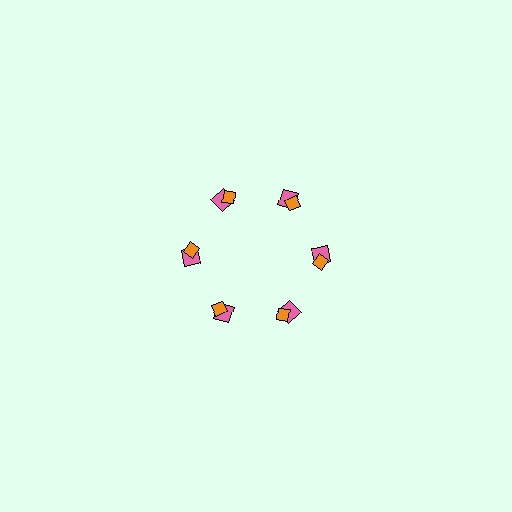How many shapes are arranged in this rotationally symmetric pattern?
There are 12 shapes, arranged in 6 groups of 2.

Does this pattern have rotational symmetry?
Yes, this pattern has 6-fold rotational symmetry. It looks the same after rotating 60 degrees around the center.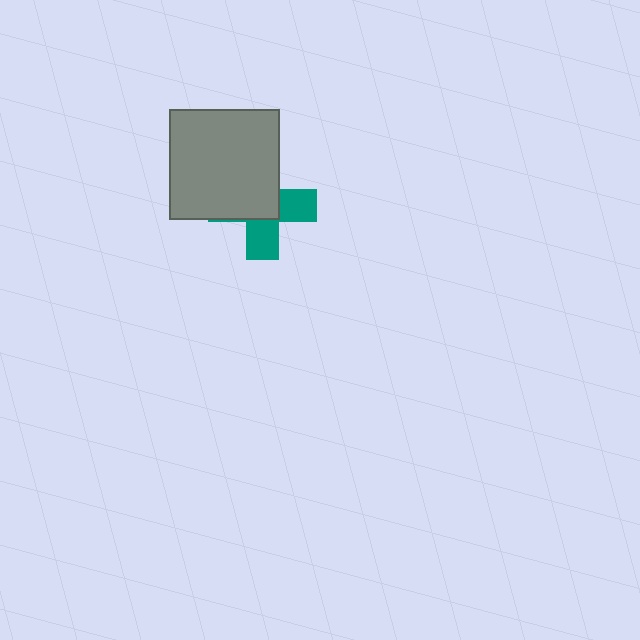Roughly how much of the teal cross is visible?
A small part of it is visible (roughly 43%).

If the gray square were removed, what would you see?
You would see the complete teal cross.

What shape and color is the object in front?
The object in front is a gray square.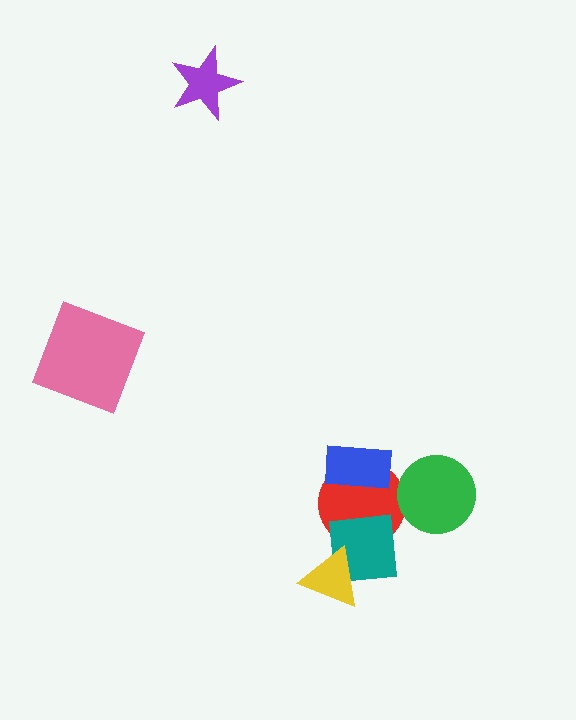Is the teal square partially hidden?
Yes, it is partially covered by another shape.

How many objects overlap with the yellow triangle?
1 object overlaps with the yellow triangle.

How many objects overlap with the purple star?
0 objects overlap with the purple star.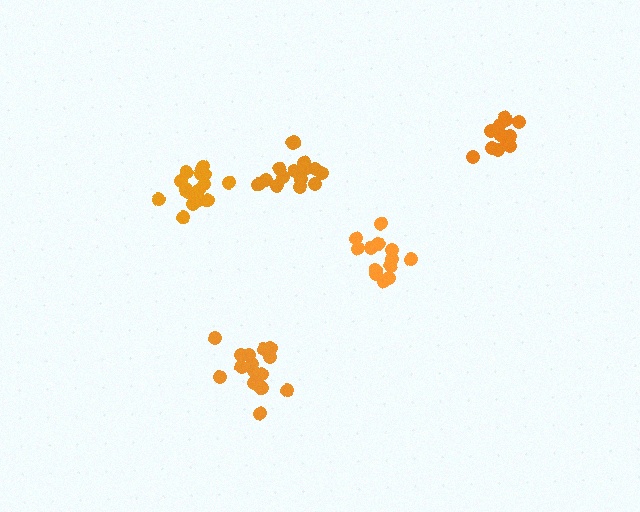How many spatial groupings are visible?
There are 5 spatial groupings.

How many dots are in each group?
Group 1: 15 dots, Group 2: 16 dots, Group 3: 13 dots, Group 4: 12 dots, Group 5: 16 dots (72 total).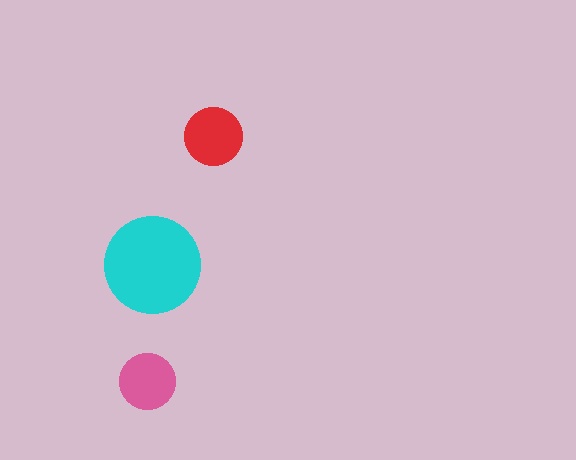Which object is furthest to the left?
The pink circle is leftmost.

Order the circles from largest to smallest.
the cyan one, the red one, the pink one.